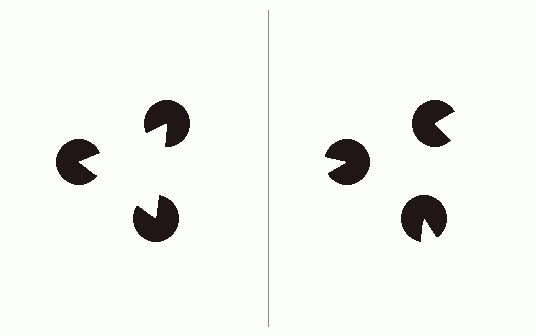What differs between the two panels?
The pac-man discs are positioned identically on both sides; only the wedge orientations differ. On the left they align to a triangle; on the right they are misaligned.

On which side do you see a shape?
An illusory triangle appears on the left side. On the right side the wedge cuts are rotated, so no coherent shape forms.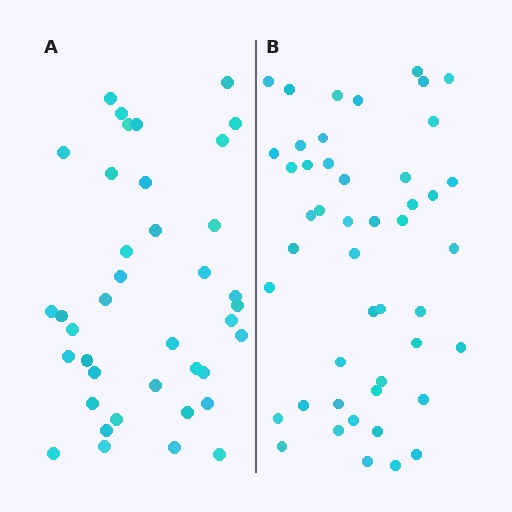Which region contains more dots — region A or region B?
Region B (the right region) has more dots.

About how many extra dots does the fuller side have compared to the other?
Region B has roughly 8 or so more dots than region A.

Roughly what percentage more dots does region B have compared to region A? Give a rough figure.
About 20% more.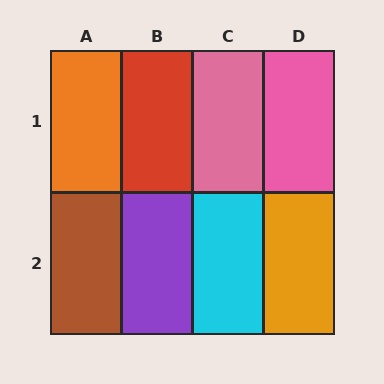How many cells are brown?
1 cell is brown.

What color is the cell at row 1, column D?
Pink.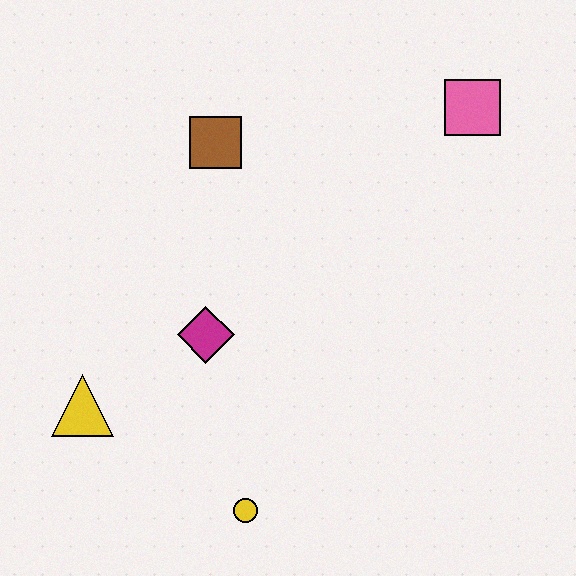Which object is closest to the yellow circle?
The magenta diamond is closest to the yellow circle.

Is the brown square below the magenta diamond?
No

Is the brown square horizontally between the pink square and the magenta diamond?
Yes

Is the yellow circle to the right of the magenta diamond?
Yes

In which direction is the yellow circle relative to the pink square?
The yellow circle is below the pink square.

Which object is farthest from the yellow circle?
The pink square is farthest from the yellow circle.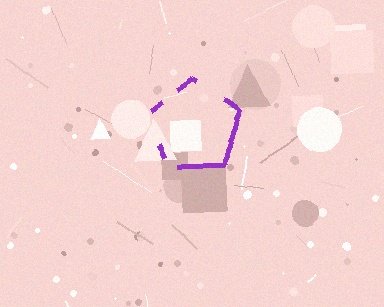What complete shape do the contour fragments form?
The contour fragments form a pentagon.